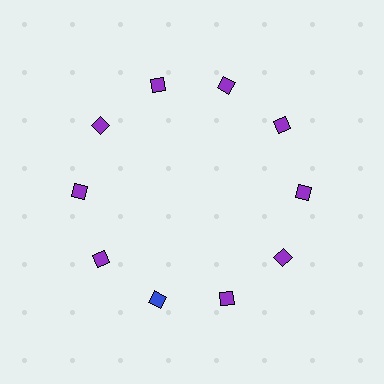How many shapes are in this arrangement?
There are 10 shapes arranged in a ring pattern.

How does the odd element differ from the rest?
It has a different color: blue instead of purple.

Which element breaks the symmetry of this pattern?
The blue diamond at roughly the 7 o'clock position breaks the symmetry. All other shapes are purple diamonds.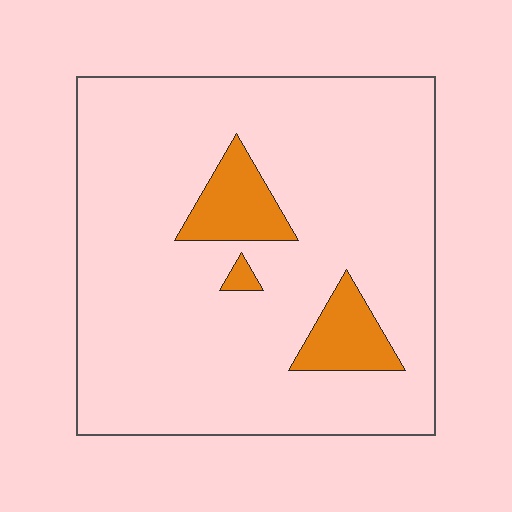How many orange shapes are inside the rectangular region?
3.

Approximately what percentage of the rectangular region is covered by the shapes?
Approximately 10%.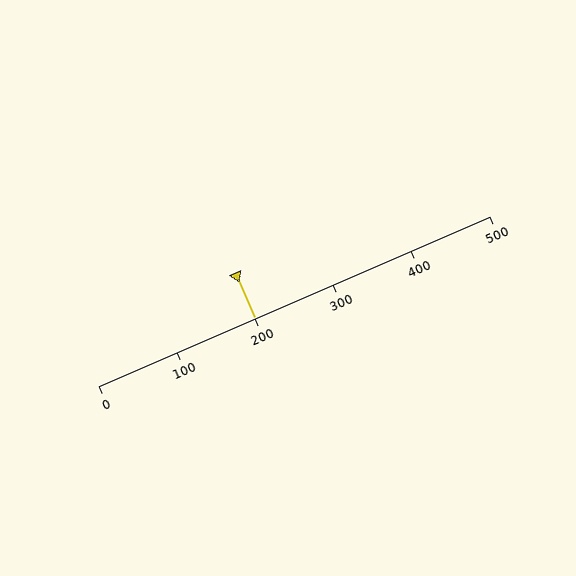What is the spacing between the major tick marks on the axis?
The major ticks are spaced 100 apart.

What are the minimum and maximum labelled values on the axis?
The axis runs from 0 to 500.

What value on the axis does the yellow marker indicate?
The marker indicates approximately 200.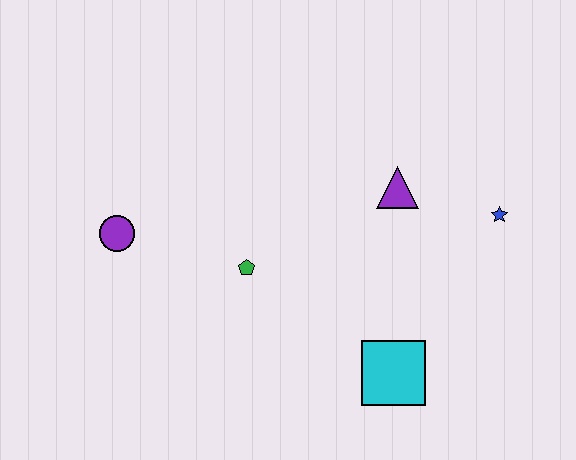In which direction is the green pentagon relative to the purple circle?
The green pentagon is to the right of the purple circle.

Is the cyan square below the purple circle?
Yes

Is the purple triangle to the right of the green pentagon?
Yes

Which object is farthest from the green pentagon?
The blue star is farthest from the green pentagon.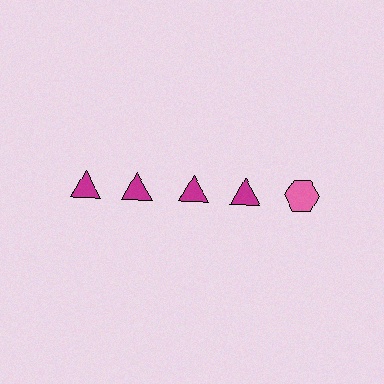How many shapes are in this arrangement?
There are 5 shapes arranged in a grid pattern.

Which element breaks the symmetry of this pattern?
The pink hexagon in the top row, rightmost column breaks the symmetry. All other shapes are magenta triangles.